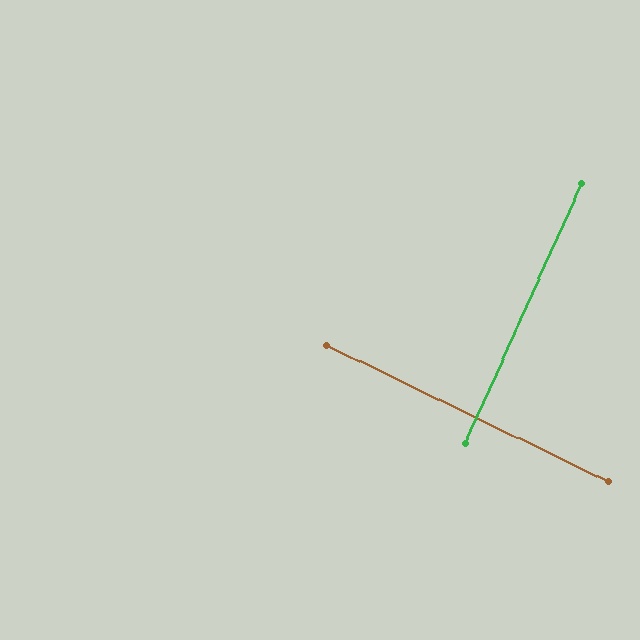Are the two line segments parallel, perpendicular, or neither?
Perpendicular — they meet at approximately 88°.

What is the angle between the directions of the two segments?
Approximately 88 degrees.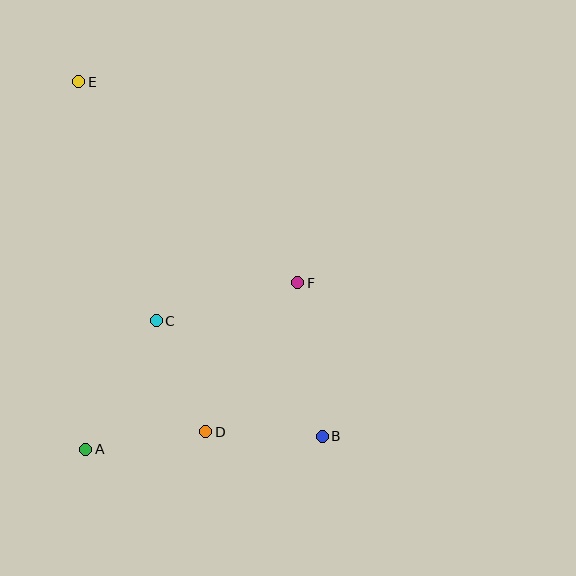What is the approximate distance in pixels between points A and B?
The distance between A and B is approximately 237 pixels.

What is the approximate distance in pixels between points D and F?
The distance between D and F is approximately 175 pixels.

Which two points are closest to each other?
Points B and D are closest to each other.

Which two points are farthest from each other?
Points B and E are farthest from each other.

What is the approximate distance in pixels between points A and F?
The distance between A and F is approximately 270 pixels.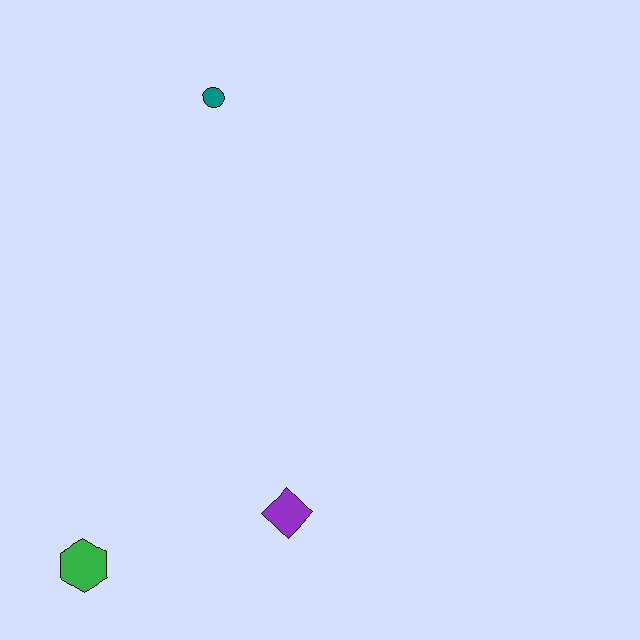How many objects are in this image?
There are 3 objects.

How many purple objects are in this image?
There is 1 purple object.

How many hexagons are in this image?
There is 1 hexagon.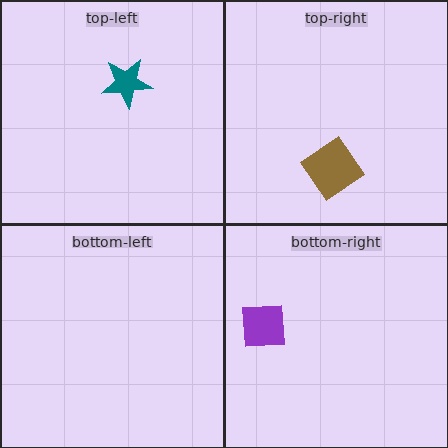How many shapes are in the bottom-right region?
1.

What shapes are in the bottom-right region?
The purple square.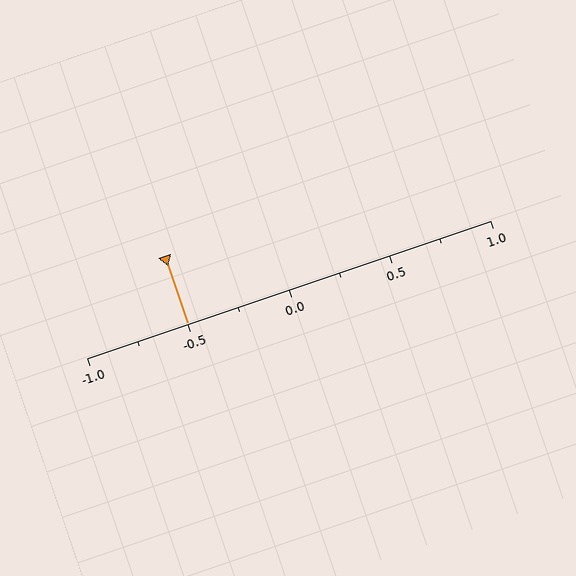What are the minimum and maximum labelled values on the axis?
The axis runs from -1.0 to 1.0.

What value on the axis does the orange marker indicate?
The marker indicates approximately -0.5.